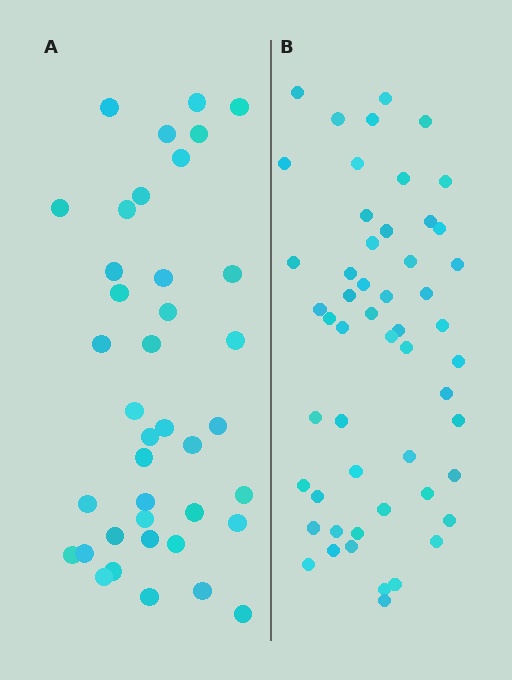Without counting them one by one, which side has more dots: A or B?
Region B (the right region) has more dots.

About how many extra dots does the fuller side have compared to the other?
Region B has approximately 15 more dots than region A.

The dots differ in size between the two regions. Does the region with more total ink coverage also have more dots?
No. Region A has more total ink coverage because its dots are larger, but region B actually contains more individual dots. Total area can be misleading — the number of items is what matters here.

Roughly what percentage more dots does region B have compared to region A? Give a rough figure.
About 35% more.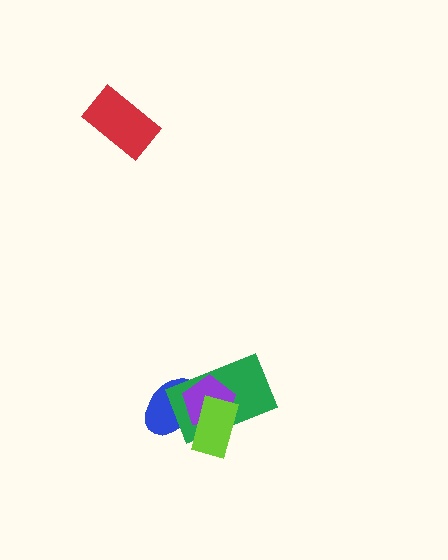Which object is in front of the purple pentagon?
The lime rectangle is in front of the purple pentagon.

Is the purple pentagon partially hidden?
Yes, it is partially covered by another shape.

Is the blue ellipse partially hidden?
Yes, it is partially covered by another shape.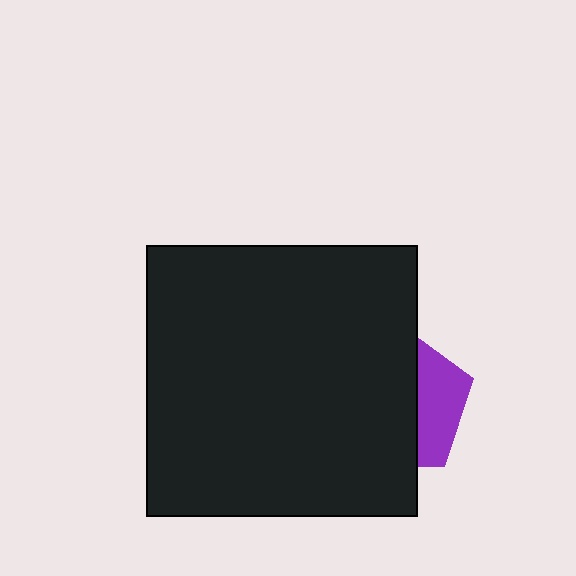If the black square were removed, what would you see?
You would see the complete purple pentagon.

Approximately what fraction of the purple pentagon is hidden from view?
Roughly 67% of the purple pentagon is hidden behind the black square.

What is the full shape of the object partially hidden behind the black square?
The partially hidden object is a purple pentagon.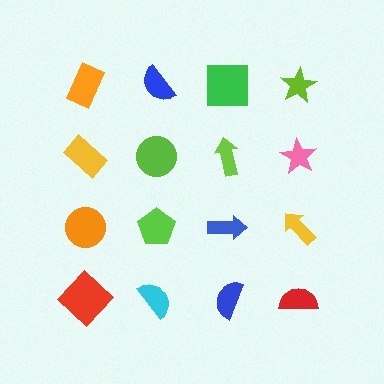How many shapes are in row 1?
4 shapes.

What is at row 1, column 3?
A green square.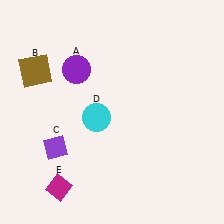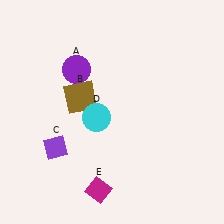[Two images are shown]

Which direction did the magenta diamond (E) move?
The magenta diamond (E) moved right.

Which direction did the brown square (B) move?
The brown square (B) moved right.